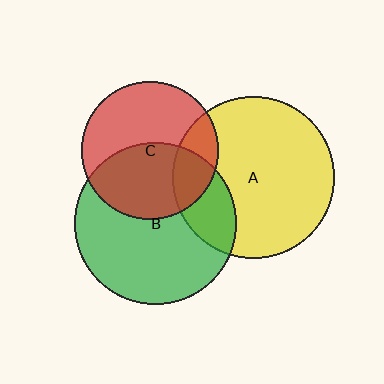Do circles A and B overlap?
Yes.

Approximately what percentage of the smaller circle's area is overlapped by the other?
Approximately 20%.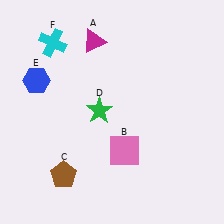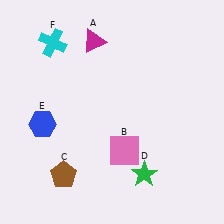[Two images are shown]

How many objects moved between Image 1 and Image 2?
2 objects moved between the two images.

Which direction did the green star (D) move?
The green star (D) moved down.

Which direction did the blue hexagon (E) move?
The blue hexagon (E) moved down.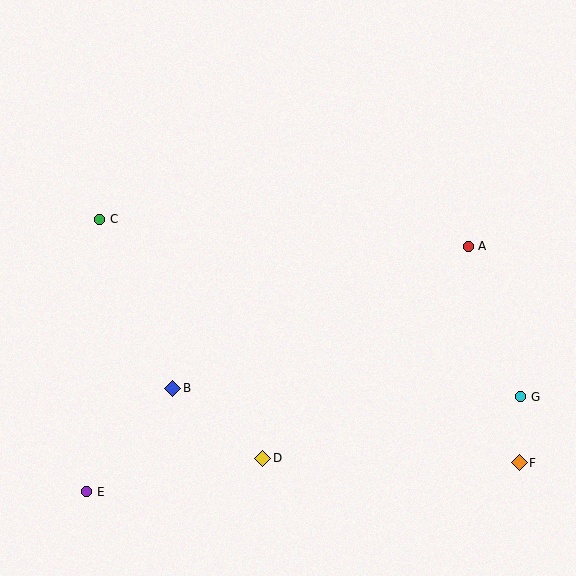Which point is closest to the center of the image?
Point B at (173, 388) is closest to the center.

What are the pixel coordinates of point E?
Point E is at (87, 492).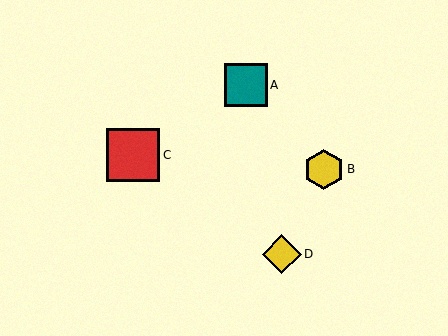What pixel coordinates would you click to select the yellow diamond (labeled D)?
Click at (282, 254) to select the yellow diamond D.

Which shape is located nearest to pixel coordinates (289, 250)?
The yellow diamond (labeled D) at (282, 254) is nearest to that location.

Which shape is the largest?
The red square (labeled C) is the largest.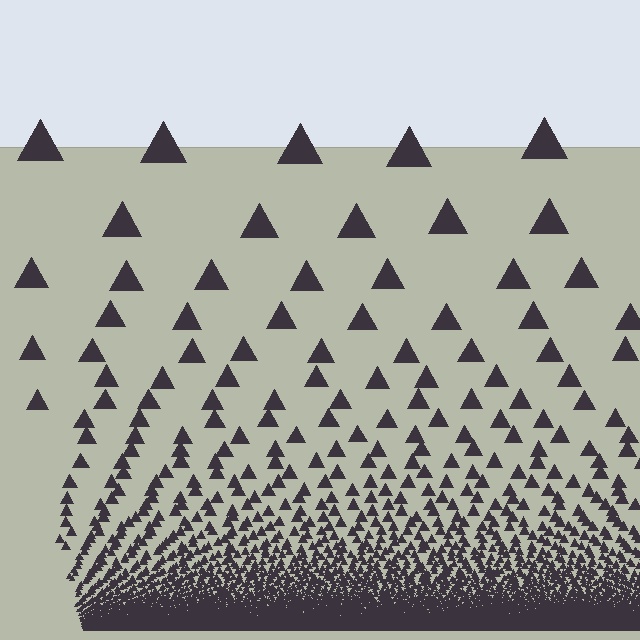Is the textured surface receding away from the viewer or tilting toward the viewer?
The surface appears to tilt toward the viewer. Texture elements get larger and sparser toward the top.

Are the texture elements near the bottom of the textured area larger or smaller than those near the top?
Smaller. The gradient is inverted — elements near the bottom are smaller and denser.